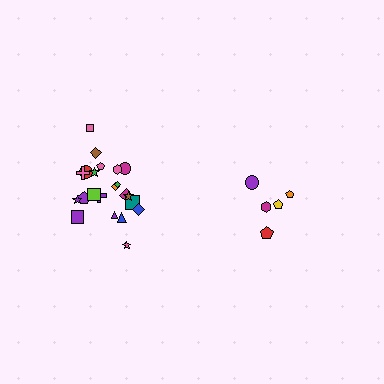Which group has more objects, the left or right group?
The left group.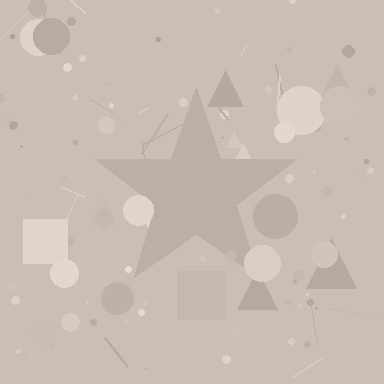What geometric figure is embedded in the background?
A star is embedded in the background.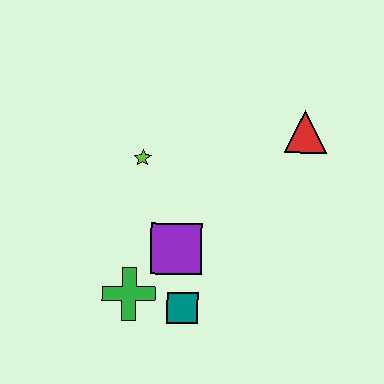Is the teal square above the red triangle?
No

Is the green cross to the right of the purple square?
No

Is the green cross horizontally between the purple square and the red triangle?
No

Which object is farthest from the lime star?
The red triangle is farthest from the lime star.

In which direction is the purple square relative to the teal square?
The purple square is above the teal square.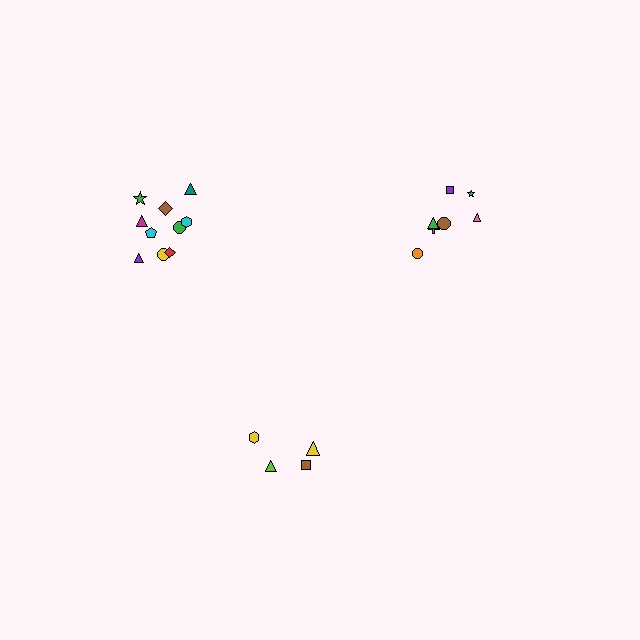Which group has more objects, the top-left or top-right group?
The top-left group.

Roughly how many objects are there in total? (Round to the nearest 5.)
Roughly 20 objects in total.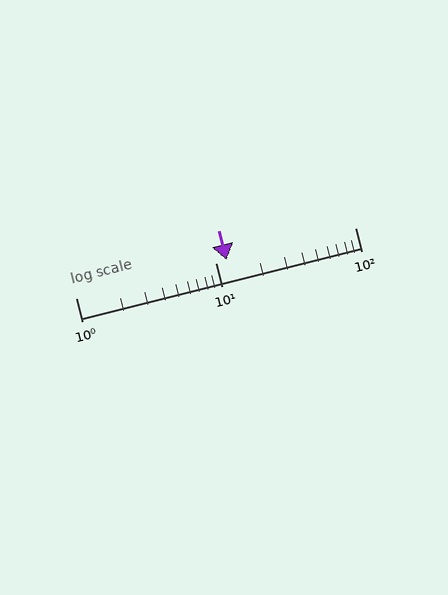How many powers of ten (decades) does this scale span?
The scale spans 2 decades, from 1 to 100.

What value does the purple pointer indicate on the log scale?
The pointer indicates approximately 12.